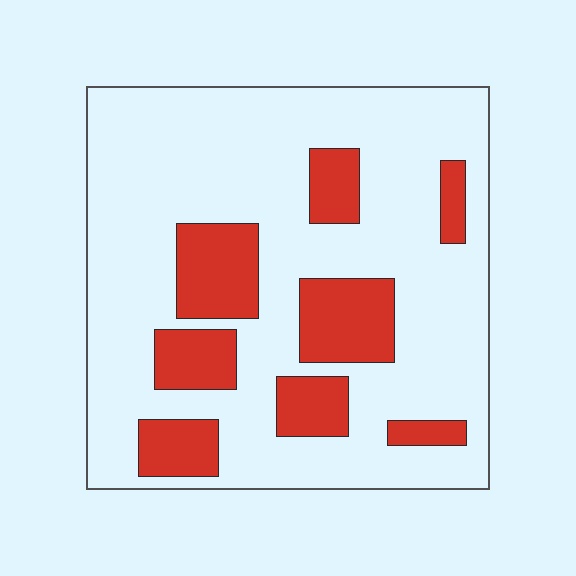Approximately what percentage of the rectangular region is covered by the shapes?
Approximately 25%.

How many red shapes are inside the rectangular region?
8.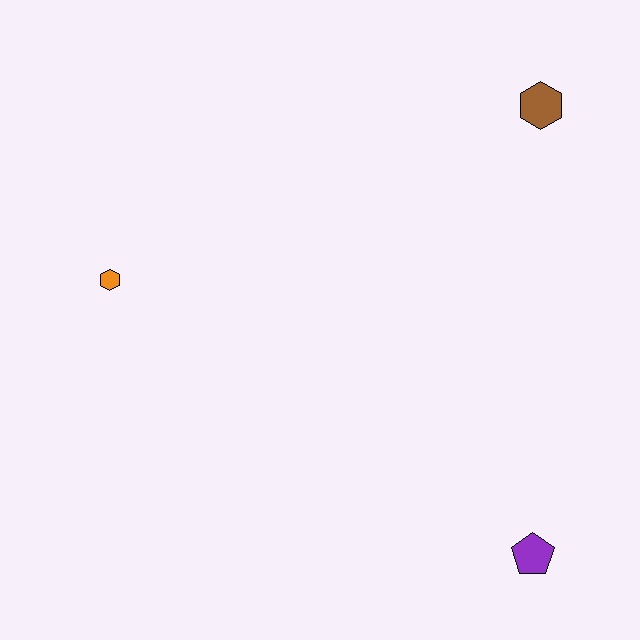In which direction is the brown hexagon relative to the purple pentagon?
The brown hexagon is above the purple pentagon.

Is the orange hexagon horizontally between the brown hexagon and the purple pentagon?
No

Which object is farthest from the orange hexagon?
The purple pentagon is farthest from the orange hexagon.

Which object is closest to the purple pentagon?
The brown hexagon is closest to the purple pentagon.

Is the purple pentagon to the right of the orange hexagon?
Yes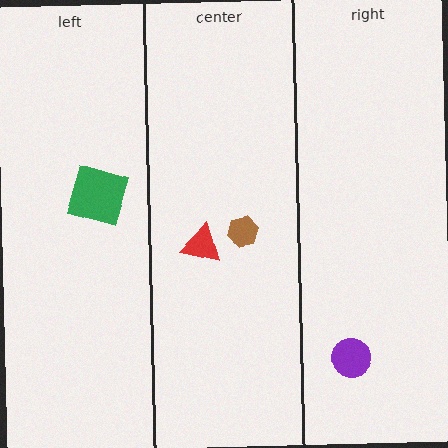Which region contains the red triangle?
The center region.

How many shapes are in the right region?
1.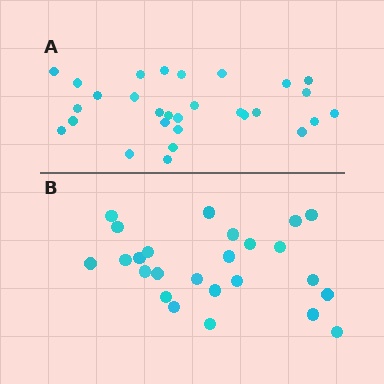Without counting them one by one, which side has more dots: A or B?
Region A (the top region) has more dots.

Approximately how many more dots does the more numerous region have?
Region A has about 4 more dots than region B.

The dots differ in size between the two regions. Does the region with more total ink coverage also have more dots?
No. Region B has more total ink coverage because its dots are larger, but region A actually contains more individual dots. Total area can be misleading — the number of items is what matters here.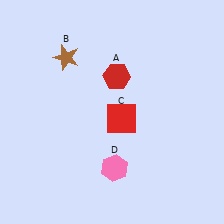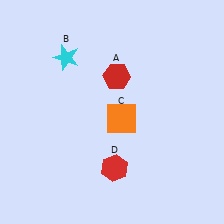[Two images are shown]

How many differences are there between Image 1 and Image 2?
There are 3 differences between the two images.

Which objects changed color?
B changed from brown to cyan. C changed from red to orange. D changed from pink to red.